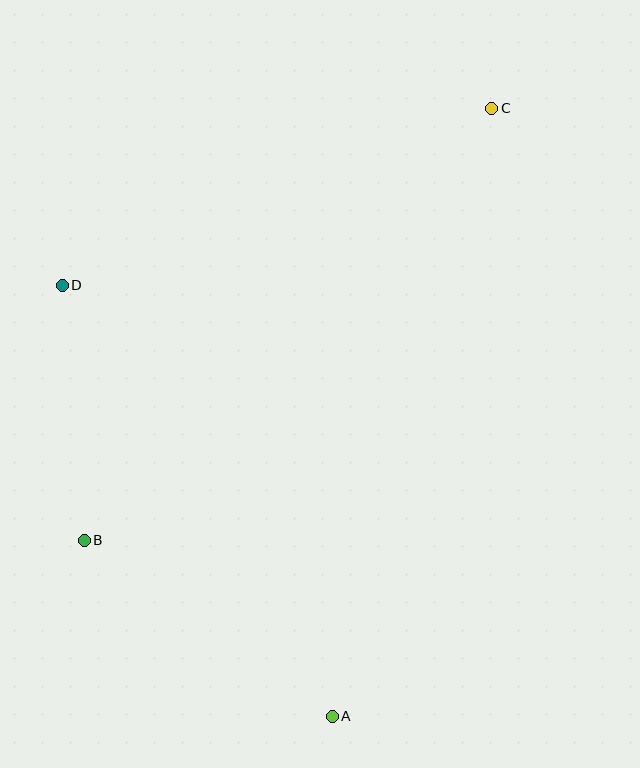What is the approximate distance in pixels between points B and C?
The distance between B and C is approximately 594 pixels.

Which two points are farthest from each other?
Points A and C are farthest from each other.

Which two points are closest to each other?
Points B and D are closest to each other.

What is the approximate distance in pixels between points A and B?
The distance between A and B is approximately 305 pixels.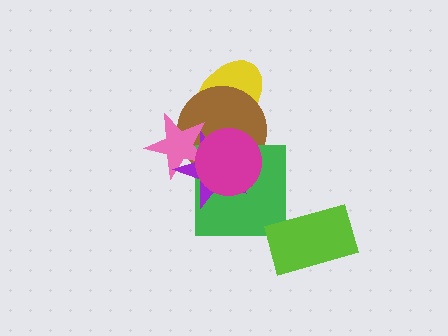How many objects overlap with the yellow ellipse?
4 objects overlap with the yellow ellipse.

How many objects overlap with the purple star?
5 objects overlap with the purple star.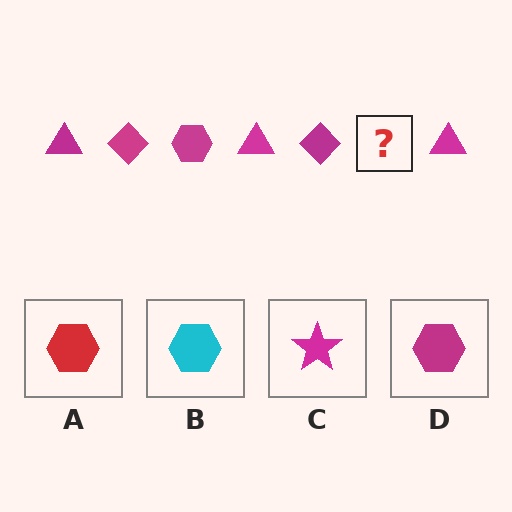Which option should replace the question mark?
Option D.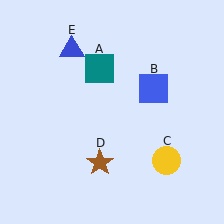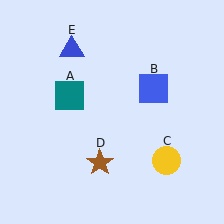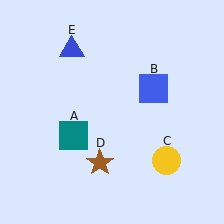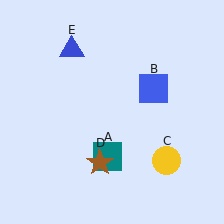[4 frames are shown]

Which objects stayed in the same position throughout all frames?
Blue square (object B) and yellow circle (object C) and brown star (object D) and blue triangle (object E) remained stationary.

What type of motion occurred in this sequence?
The teal square (object A) rotated counterclockwise around the center of the scene.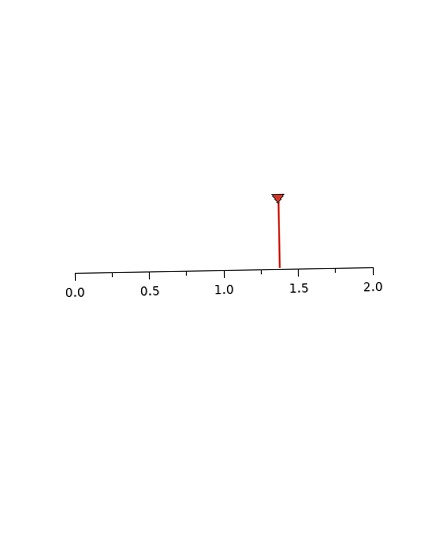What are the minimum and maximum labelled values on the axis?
The axis runs from 0.0 to 2.0.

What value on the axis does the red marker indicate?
The marker indicates approximately 1.38.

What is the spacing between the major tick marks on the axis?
The major ticks are spaced 0.5 apart.